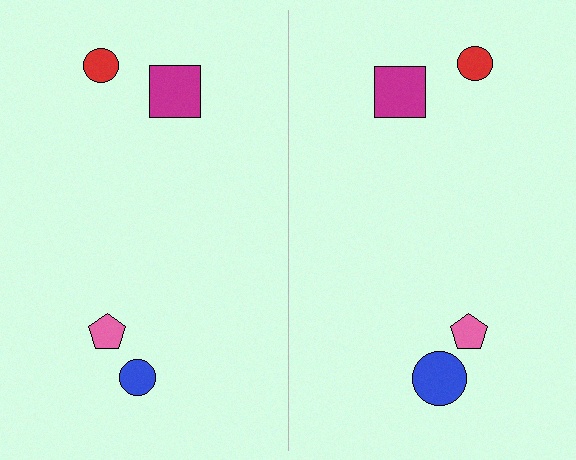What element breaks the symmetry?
The blue circle on the right side has a different size than its mirror counterpart.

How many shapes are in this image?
There are 8 shapes in this image.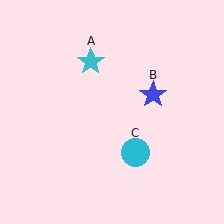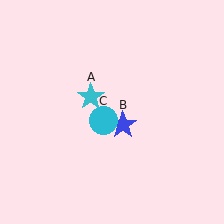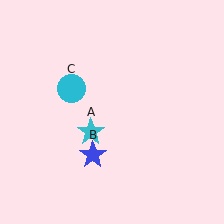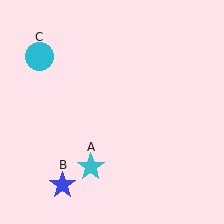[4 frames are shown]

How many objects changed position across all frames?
3 objects changed position: cyan star (object A), blue star (object B), cyan circle (object C).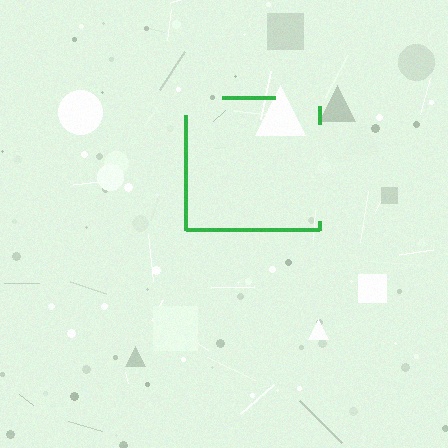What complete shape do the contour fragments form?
The contour fragments form a square.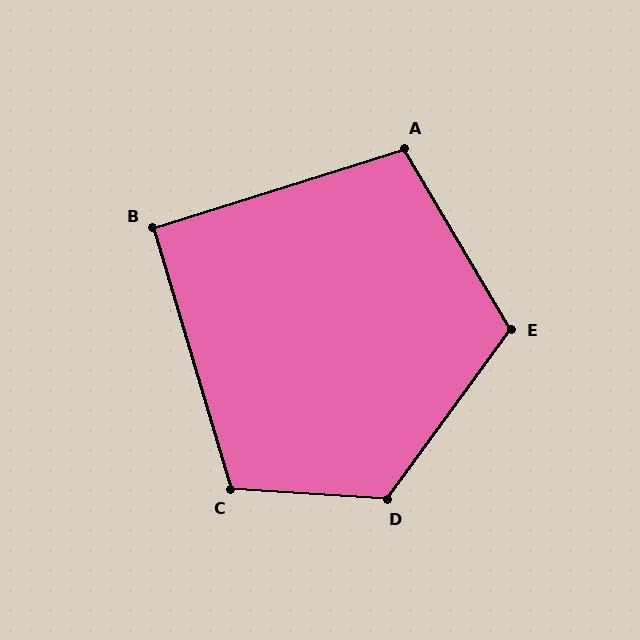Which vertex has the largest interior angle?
D, at approximately 122 degrees.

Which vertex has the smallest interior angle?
B, at approximately 91 degrees.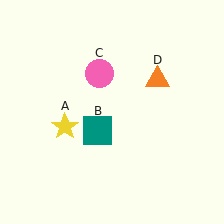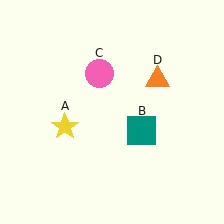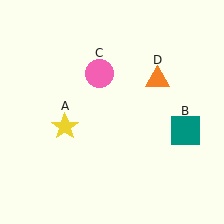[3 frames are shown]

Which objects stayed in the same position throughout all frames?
Yellow star (object A) and pink circle (object C) and orange triangle (object D) remained stationary.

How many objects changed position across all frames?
1 object changed position: teal square (object B).